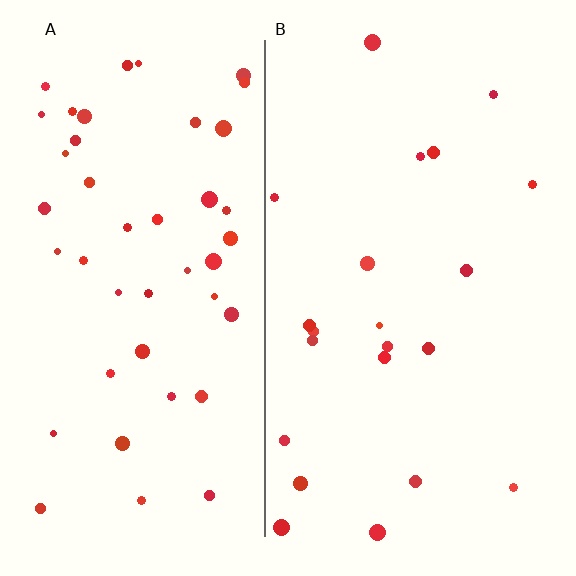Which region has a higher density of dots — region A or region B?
A (the left).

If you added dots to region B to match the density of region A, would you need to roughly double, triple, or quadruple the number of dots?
Approximately double.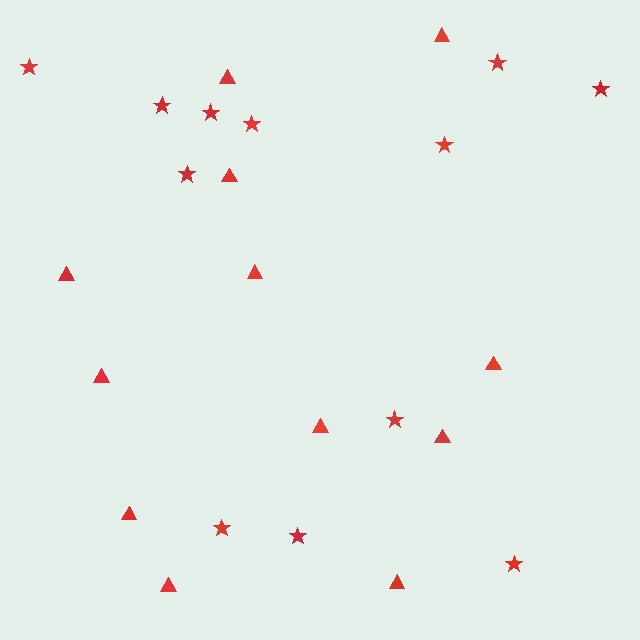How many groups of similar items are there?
There are 2 groups: one group of triangles (12) and one group of stars (12).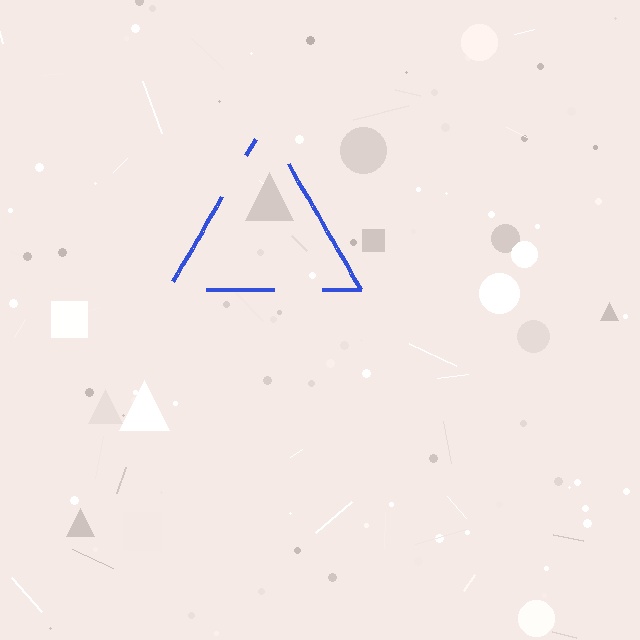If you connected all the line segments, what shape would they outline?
They would outline a triangle.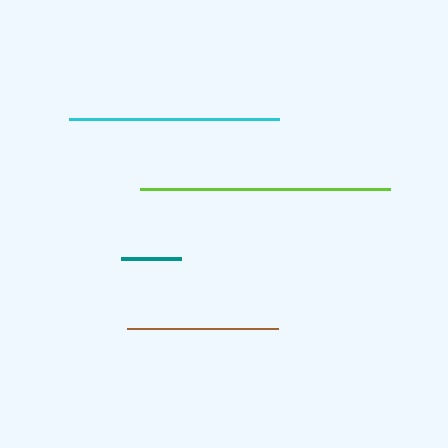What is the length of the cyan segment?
The cyan segment is approximately 211 pixels long.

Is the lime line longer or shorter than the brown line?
The lime line is longer than the brown line.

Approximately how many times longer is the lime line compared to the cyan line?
The lime line is approximately 1.2 times the length of the cyan line.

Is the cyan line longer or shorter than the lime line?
The lime line is longer than the cyan line.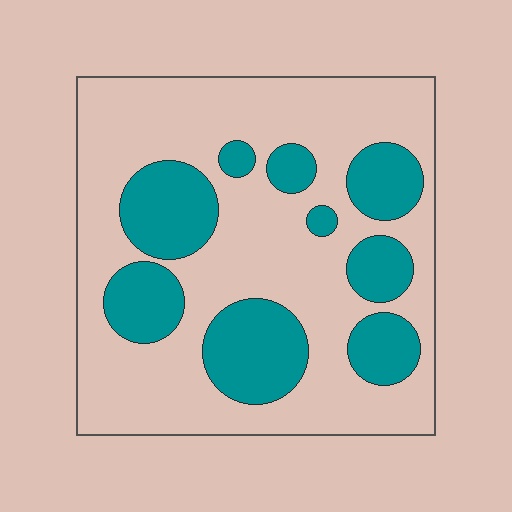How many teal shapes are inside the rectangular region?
9.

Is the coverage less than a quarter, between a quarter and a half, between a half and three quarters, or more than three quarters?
Between a quarter and a half.